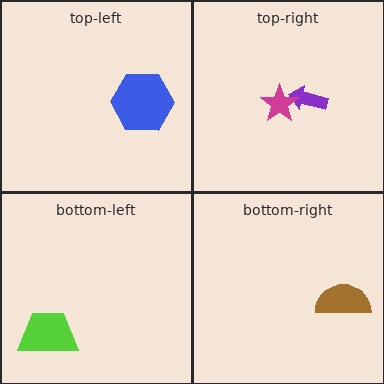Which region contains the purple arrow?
The top-right region.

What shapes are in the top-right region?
The purple arrow, the magenta star.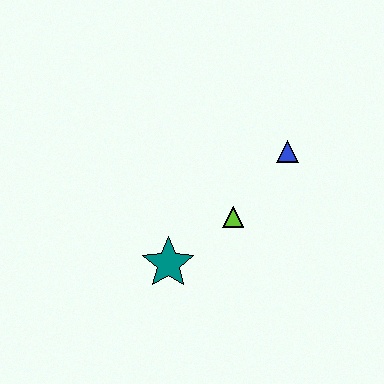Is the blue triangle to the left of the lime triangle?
No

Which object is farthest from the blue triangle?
The teal star is farthest from the blue triangle.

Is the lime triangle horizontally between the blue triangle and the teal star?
Yes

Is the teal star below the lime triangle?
Yes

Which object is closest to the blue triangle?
The lime triangle is closest to the blue triangle.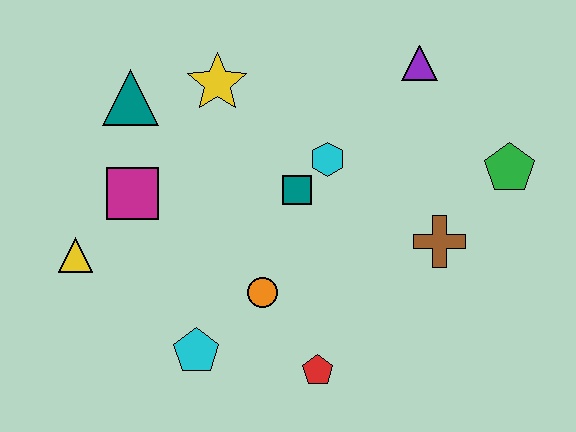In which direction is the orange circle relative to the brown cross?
The orange circle is to the left of the brown cross.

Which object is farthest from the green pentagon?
The yellow triangle is farthest from the green pentagon.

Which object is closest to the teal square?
The cyan hexagon is closest to the teal square.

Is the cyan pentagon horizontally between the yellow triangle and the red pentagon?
Yes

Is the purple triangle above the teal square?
Yes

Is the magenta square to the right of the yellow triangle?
Yes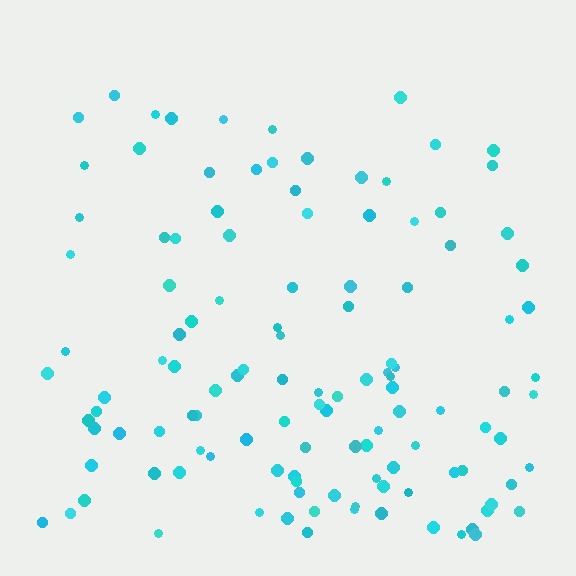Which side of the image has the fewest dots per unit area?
The top.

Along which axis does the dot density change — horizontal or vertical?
Vertical.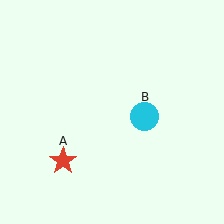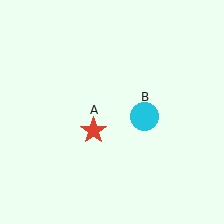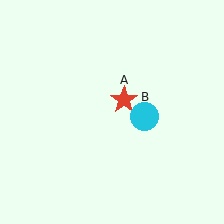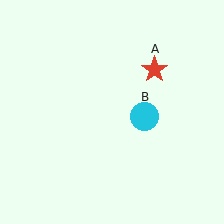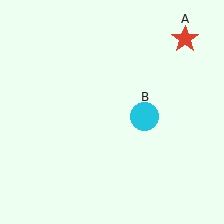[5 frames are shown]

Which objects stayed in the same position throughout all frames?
Cyan circle (object B) remained stationary.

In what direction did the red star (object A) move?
The red star (object A) moved up and to the right.